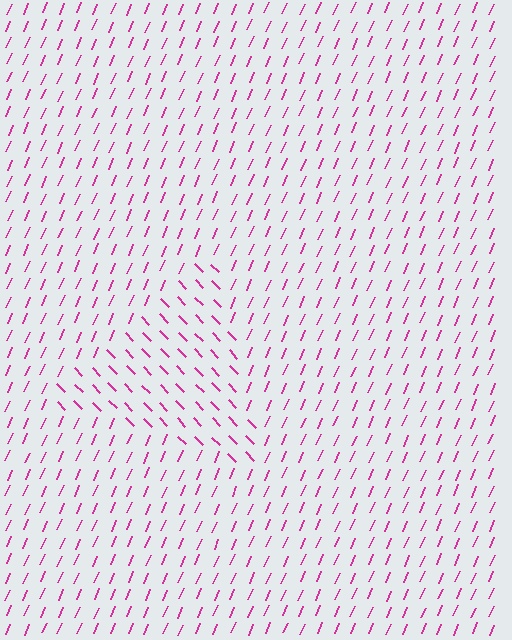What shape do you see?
I see a triangle.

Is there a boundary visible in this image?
Yes, there is a texture boundary formed by a change in line orientation.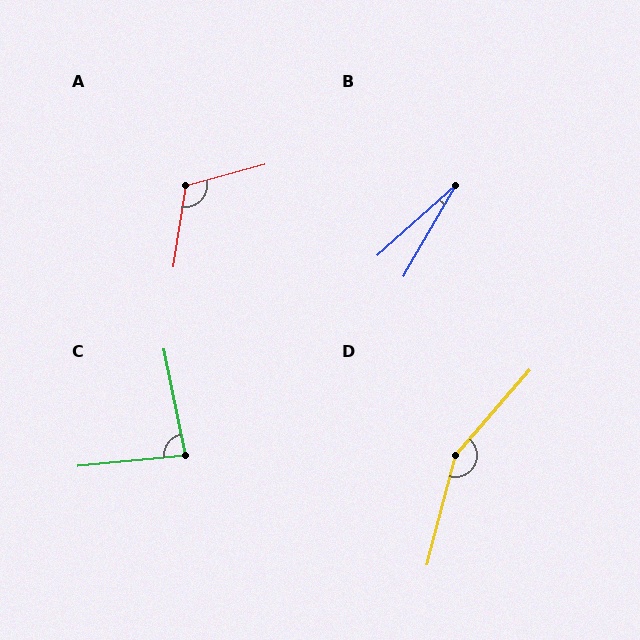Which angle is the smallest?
B, at approximately 18 degrees.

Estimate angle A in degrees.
Approximately 114 degrees.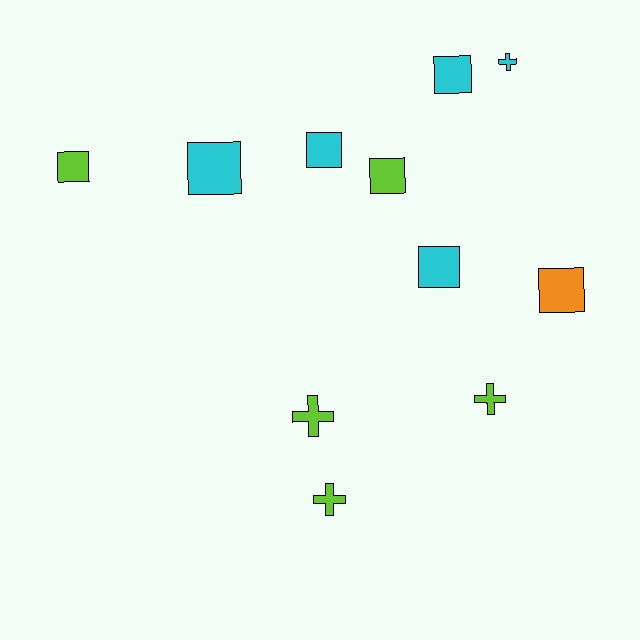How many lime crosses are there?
There are 3 lime crosses.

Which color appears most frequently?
Lime, with 5 objects.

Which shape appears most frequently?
Square, with 7 objects.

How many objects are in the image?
There are 11 objects.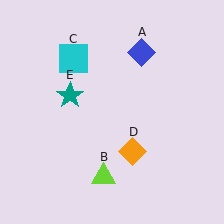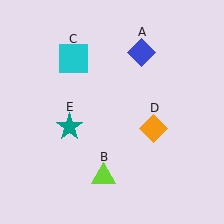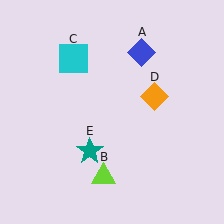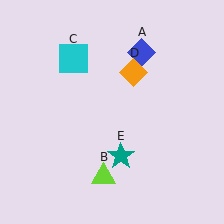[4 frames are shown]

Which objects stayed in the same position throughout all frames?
Blue diamond (object A) and lime triangle (object B) and cyan square (object C) remained stationary.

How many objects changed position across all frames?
2 objects changed position: orange diamond (object D), teal star (object E).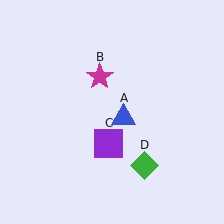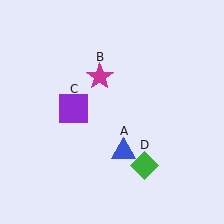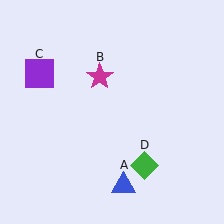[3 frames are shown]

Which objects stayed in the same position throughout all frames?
Magenta star (object B) and green diamond (object D) remained stationary.